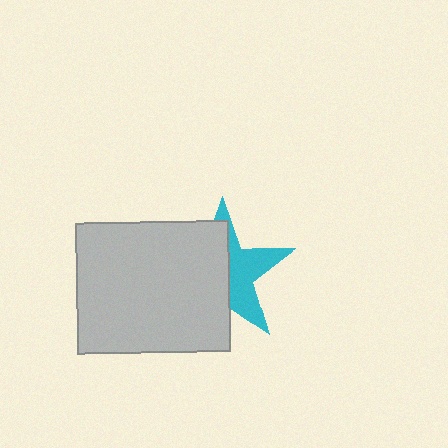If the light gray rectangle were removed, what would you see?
You would see the complete cyan star.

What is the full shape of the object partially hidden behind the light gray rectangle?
The partially hidden object is a cyan star.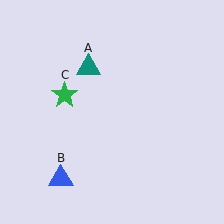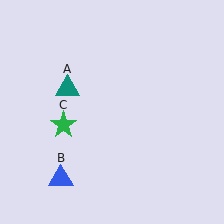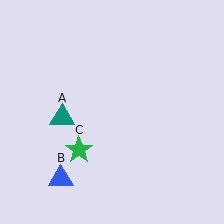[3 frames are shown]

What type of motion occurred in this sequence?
The teal triangle (object A), green star (object C) rotated counterclockwise around the center of the scene.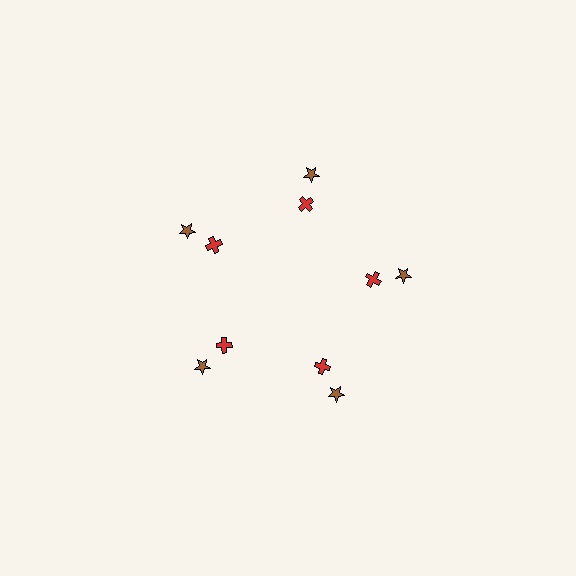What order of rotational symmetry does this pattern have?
This pattern has 5-fold rotational symmetry.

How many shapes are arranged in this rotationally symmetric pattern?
There are 10 shapes, arranged in 5 groups of 2.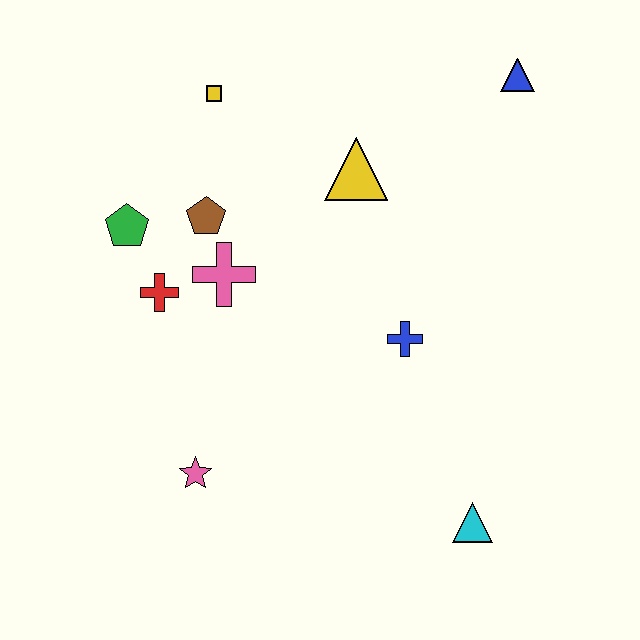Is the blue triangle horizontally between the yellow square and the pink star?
No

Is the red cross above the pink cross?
No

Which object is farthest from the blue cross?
The yellow square is farthest from the blue cross.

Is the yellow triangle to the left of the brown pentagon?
No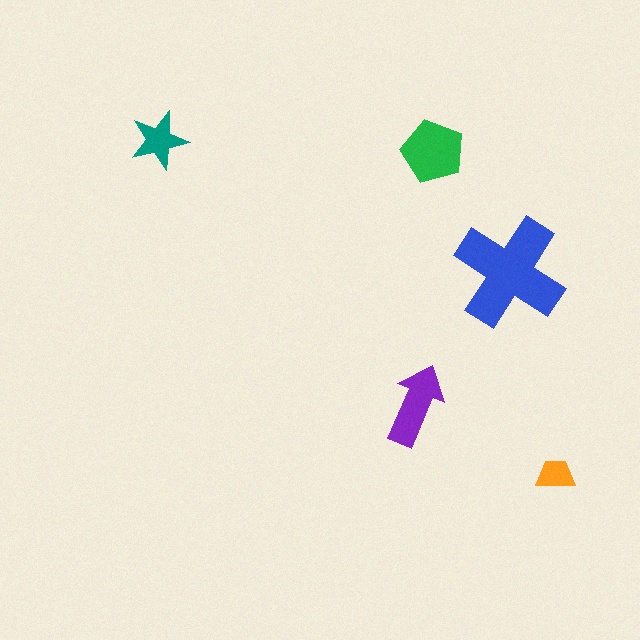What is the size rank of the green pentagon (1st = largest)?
2nd.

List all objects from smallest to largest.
The orange trapezoid, the teal star, the purple arrow, the green pentagon, the blue cross.